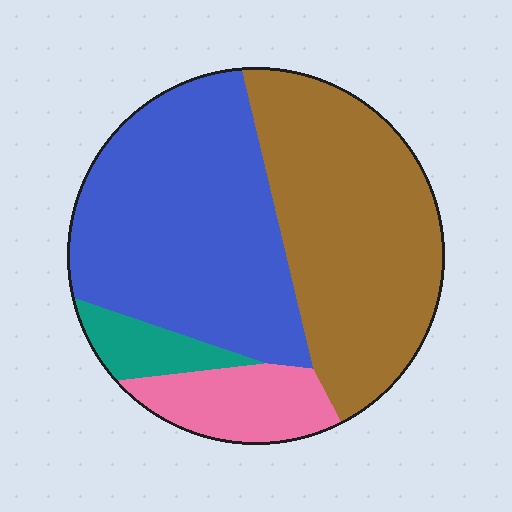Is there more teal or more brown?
Brown.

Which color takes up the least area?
Teal, at roughly 5%.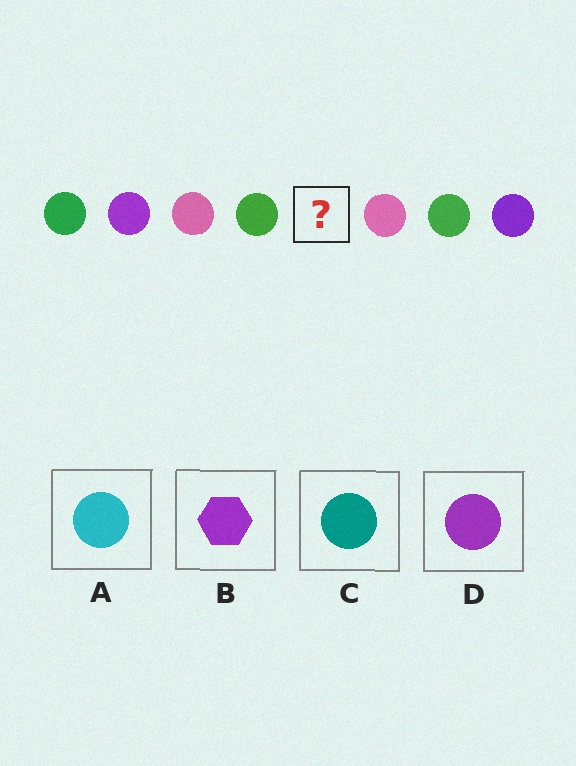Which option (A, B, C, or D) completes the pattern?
D.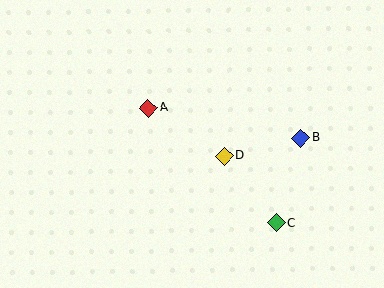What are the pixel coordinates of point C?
Point C is at (276, 223).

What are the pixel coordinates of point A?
Point A is at (148, 108).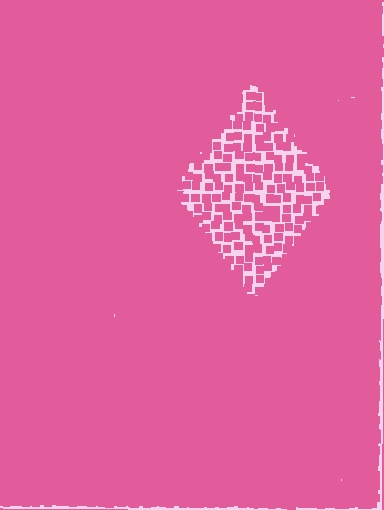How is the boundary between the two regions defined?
The boundary is defined by a change in element density (approximately 2.8x ratio). All elements are the same color, size, and shape.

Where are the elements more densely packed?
The elements are more densely packed outside the diamond boundary.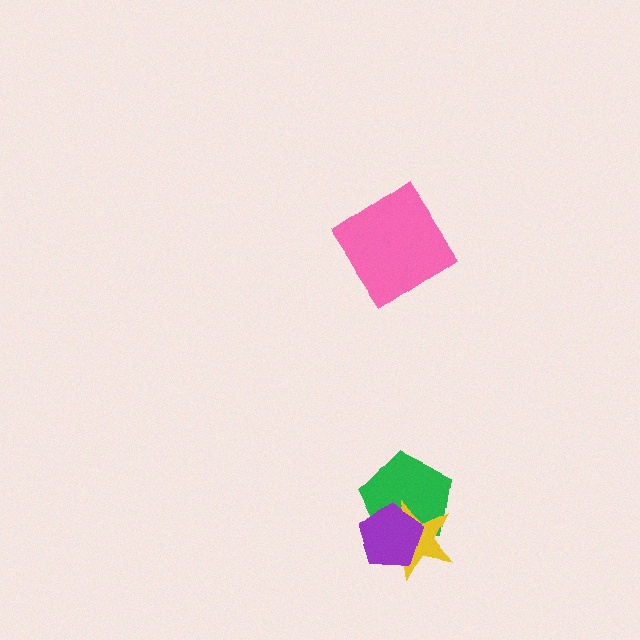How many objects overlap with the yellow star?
2 objects overlap with the yellow star.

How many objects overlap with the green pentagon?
2 objects overlap with the green pentagon.